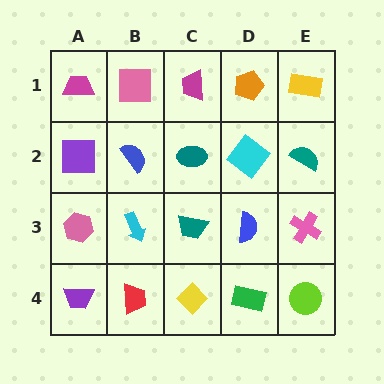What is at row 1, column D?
An orange pentagon.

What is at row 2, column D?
A cyan diamond.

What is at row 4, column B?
A red trapezoid.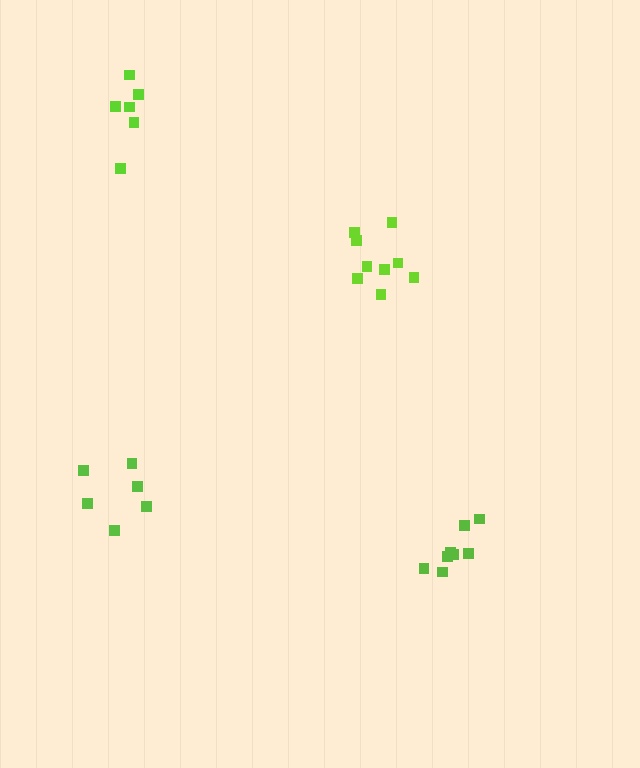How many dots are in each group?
Group 1: 6 dots, Group 2: 6 dots, Group 3: 9 dots, Group 4: 8 dots (29 total).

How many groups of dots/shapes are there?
There are 4 groups.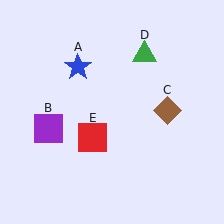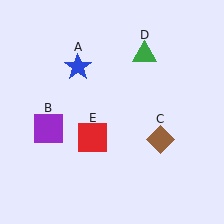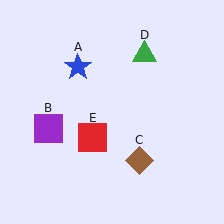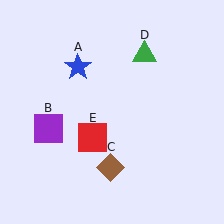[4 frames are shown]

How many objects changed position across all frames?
1 object changed position: brown diamond (object C).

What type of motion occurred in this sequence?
The brown diamond (object C) rotated clockwise around the center of the scene.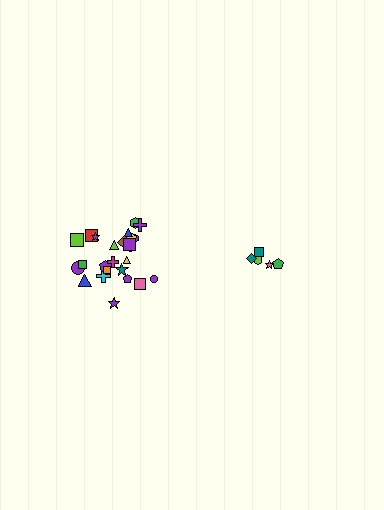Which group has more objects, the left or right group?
The left group.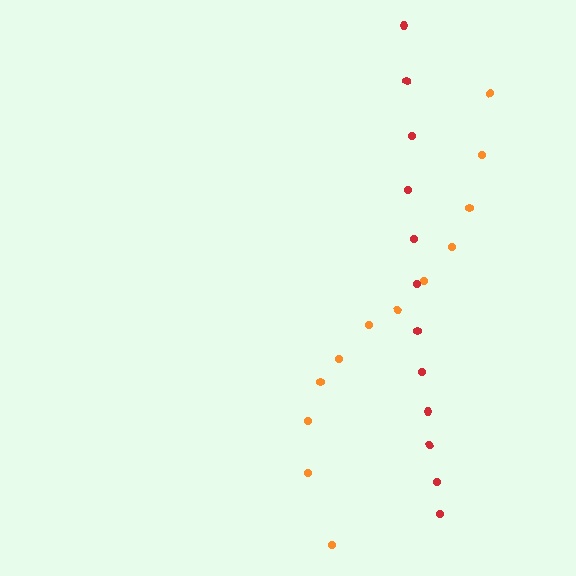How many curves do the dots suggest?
There are 2 distinct paths.